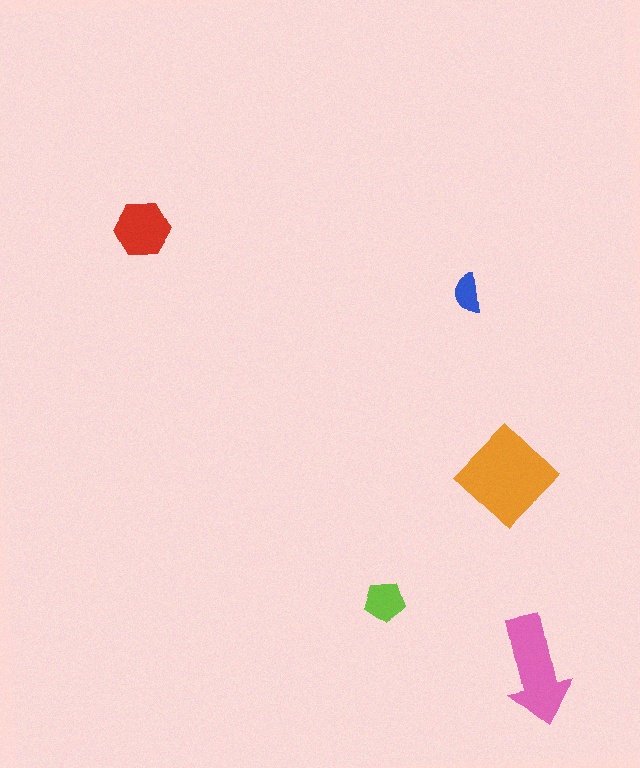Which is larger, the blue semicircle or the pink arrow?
The pink arrow.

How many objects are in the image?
There are 5 objects in the image.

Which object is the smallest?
The blue semicircle.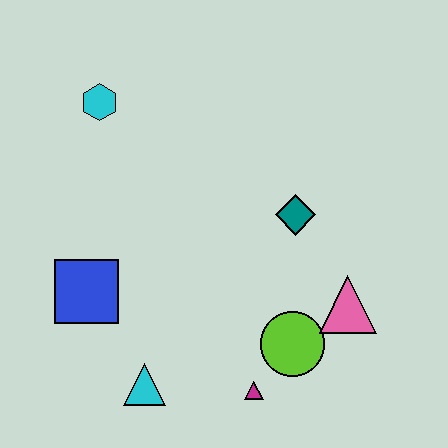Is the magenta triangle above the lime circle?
No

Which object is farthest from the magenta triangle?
The cyan hexagon is farthest from the magenta triangle.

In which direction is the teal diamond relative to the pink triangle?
The teal diamond is above the pink triangle.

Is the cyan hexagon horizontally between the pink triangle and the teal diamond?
No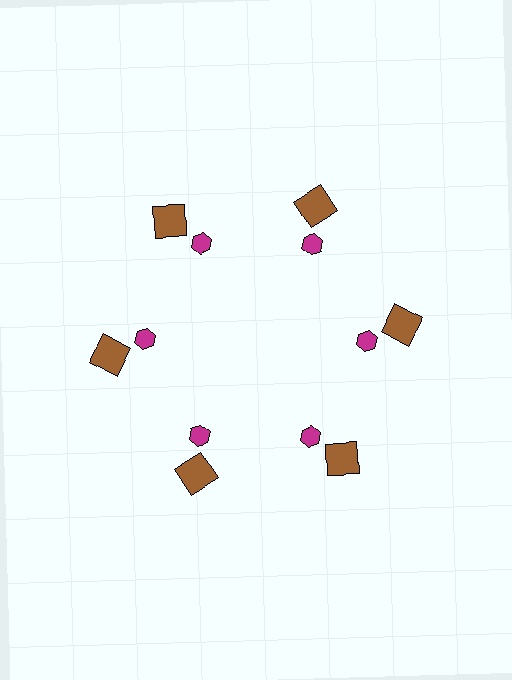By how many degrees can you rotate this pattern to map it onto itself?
The pattern maps onto itself every 60 degrees of rotation.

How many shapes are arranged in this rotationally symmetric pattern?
There are 12 shapes, arranged in 6 groups of 2.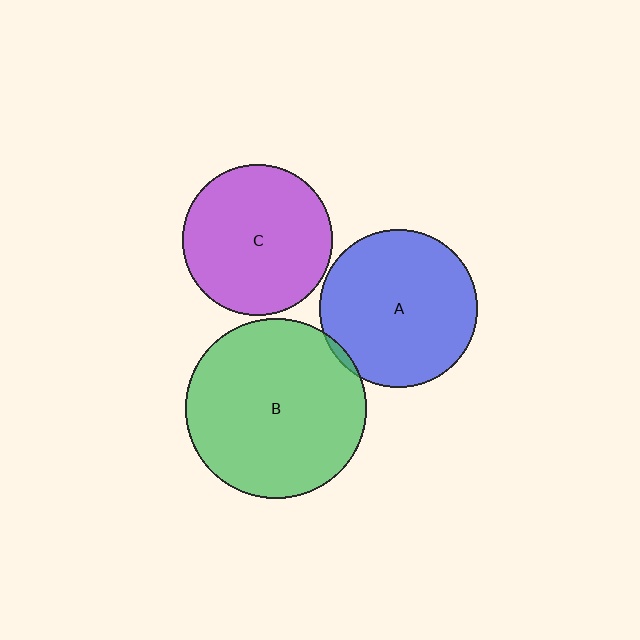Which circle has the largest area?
Circle B (green).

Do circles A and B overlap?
Yes.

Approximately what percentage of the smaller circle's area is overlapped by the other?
Approximately 5%.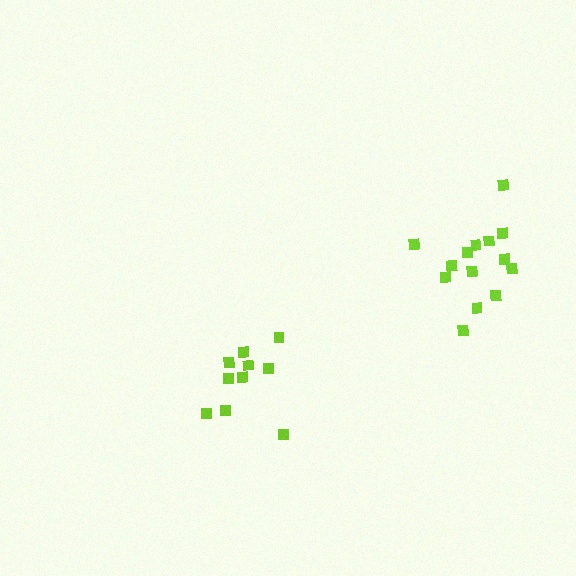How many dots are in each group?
Group 1: 10 dots, Group 2: 14 dots (24 total).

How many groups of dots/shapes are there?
There are 2 groups.